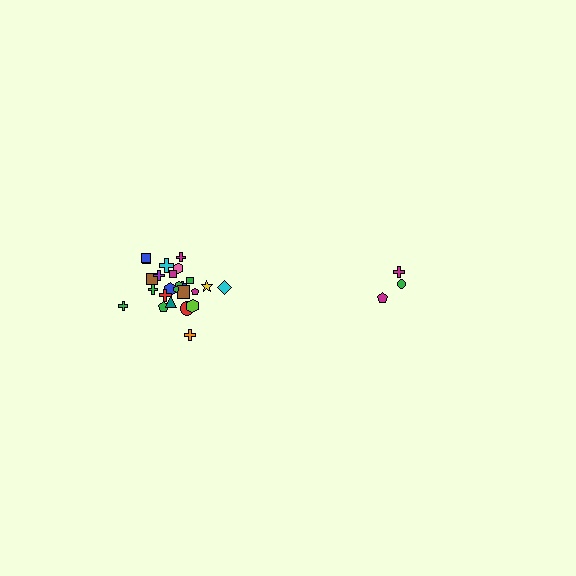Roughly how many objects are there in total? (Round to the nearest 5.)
Roughly 30 objects in total.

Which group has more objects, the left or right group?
The left group.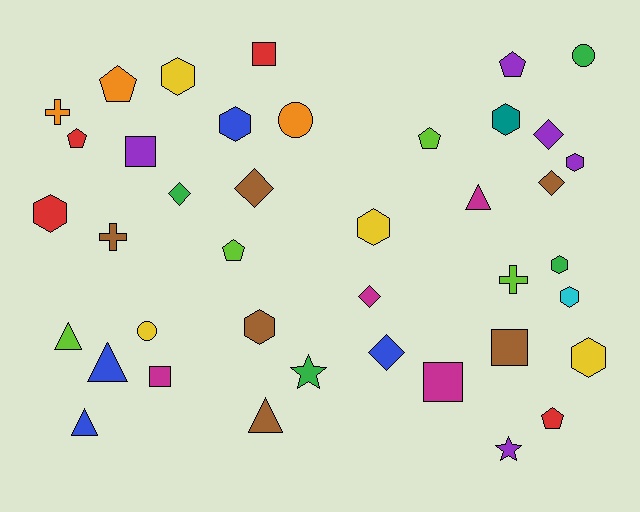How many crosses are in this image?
There are 3 crosses.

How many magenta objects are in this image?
There are 4 magenta objects.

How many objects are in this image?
There are 40 objects.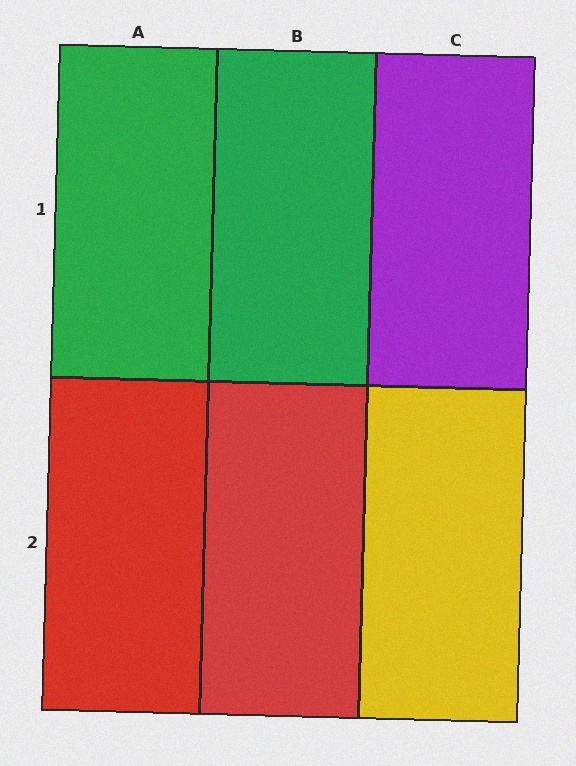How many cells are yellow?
1 cell is yellow.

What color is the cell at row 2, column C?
Yellow.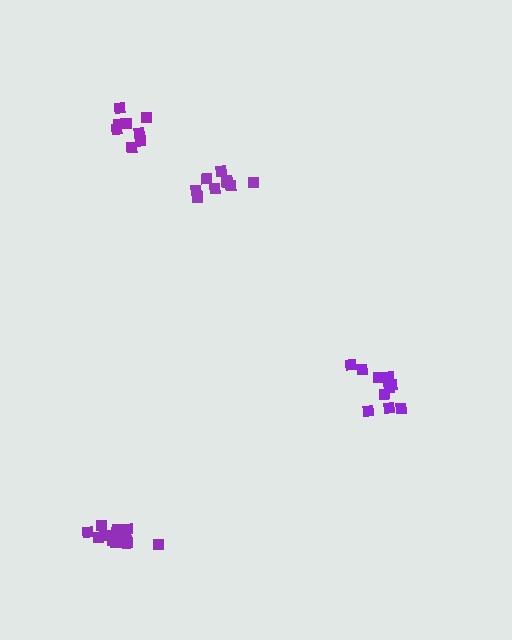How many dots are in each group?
Group 1: 8 dots, Group 2: 13 dots, Group 3: 10 dots, Group 4: 10 dots (41 total).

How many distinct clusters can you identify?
There are 4 distinct clusters.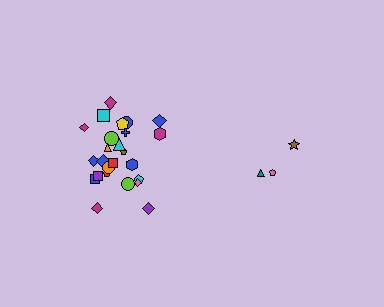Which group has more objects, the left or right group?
The left group.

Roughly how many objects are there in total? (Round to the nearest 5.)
Roughly 30 objects in total.